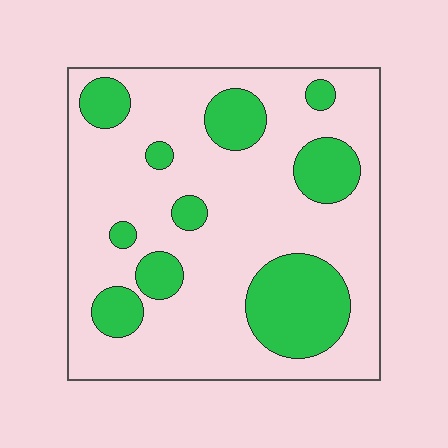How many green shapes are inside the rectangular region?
10.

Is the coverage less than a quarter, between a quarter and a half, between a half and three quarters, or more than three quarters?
Between a quarter and a half.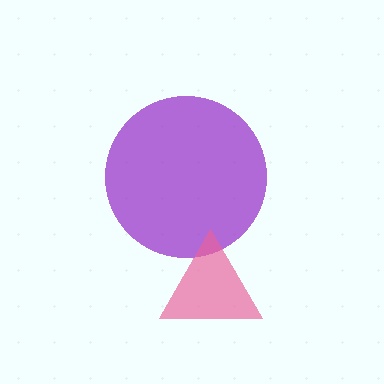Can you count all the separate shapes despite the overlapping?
Yes, there are 2 separate shapes.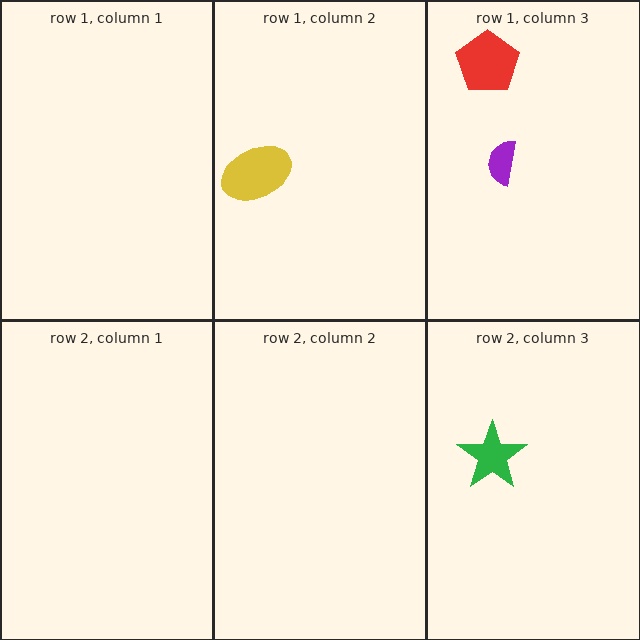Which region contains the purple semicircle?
The row 1, column 3 region.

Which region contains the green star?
The row 2, column 3 region.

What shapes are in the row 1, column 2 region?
The yellow ellipse.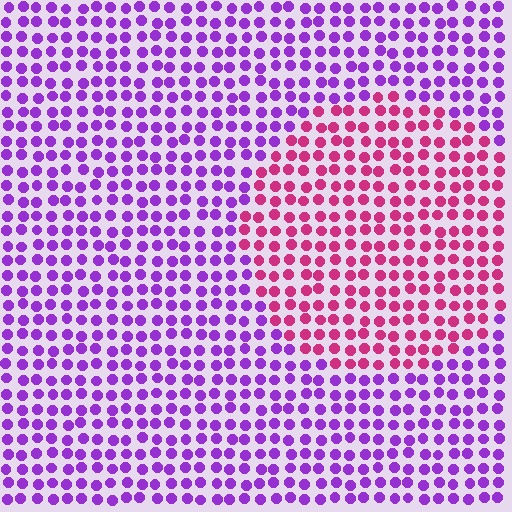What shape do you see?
I see a circle.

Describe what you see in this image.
The image is filled with small purple elements in a uniform arrangement. A circle-shaped region is visible where the elements are tinted to a slightly different hue, forming a subtle color boundary.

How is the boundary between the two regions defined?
The boundary is defined purely by a slight shift in hue (about 51 degrees). Spacing, size, and orientation are identical on both sides.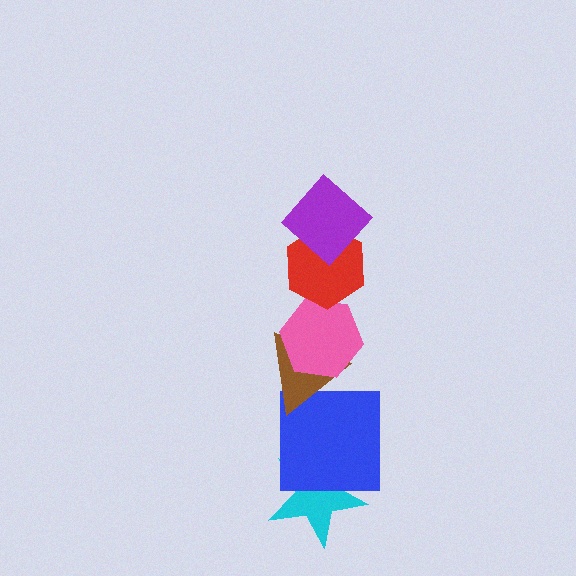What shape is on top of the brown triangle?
The pink hexagon is on top of the brown triangle.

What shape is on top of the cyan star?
The blue square is on top of the cyan star.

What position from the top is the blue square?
The blue square is 5th from the top.